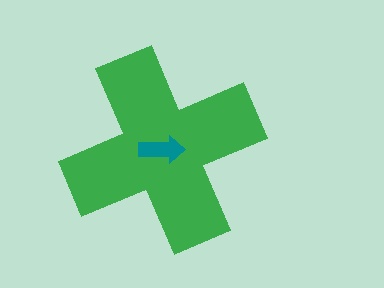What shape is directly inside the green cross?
The teal arrow.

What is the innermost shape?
The teal arrow.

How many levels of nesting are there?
2.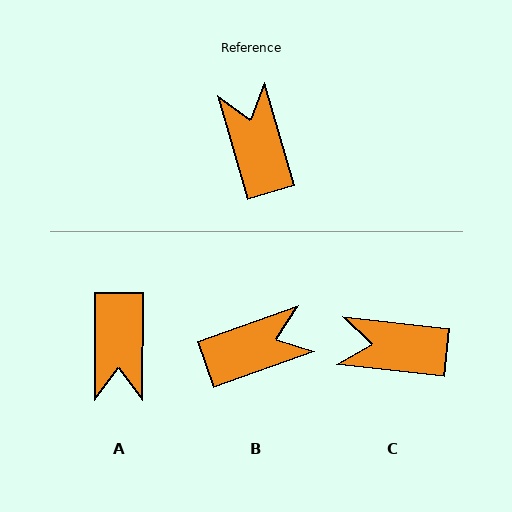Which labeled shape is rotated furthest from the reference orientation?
A, about 164 degrees away.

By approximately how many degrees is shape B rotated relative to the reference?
Approximately 87 degrees clockwise.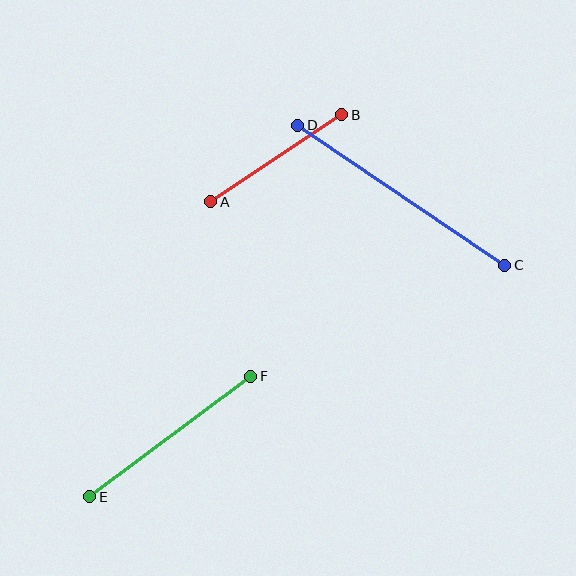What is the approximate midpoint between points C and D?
The midpoint is at approximately (401, 195) pixels.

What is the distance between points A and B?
The distance is approximately 157 pixels.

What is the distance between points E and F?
The distance is approximately 201 pixels.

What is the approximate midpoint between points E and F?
The midpoint is at approximately (170, 437) pixels.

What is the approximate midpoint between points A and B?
The midpoint is at approximately (276, 158) pixels.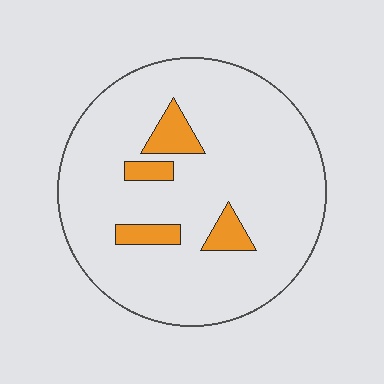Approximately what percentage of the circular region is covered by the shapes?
Approximately 10%.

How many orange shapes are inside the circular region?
4.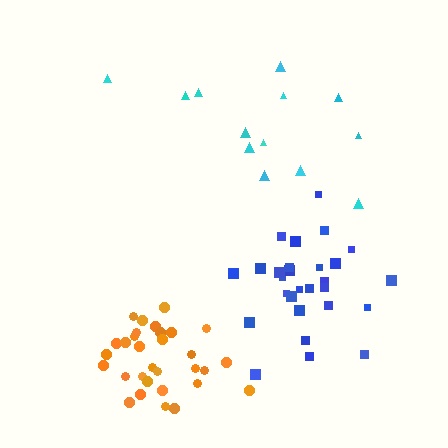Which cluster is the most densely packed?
Orange.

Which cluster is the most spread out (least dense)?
Cyan.